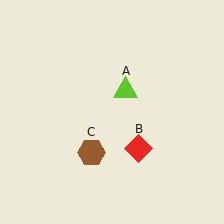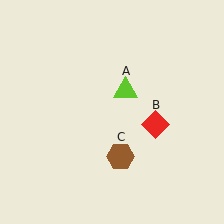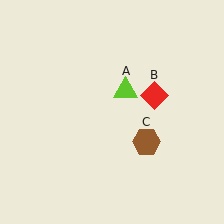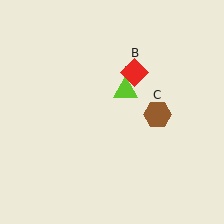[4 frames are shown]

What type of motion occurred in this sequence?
The red diamond (object B), brown hexagon (object C) rotated counterclockwise around the center of the scene.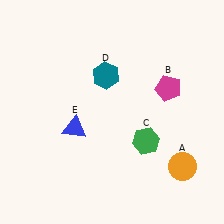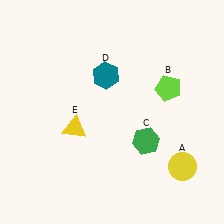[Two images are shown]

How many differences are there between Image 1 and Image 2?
There are 3 differences between the two images.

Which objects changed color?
A changed from orange to yellow. B changed from magenta to lime. E changed from blue to yellow.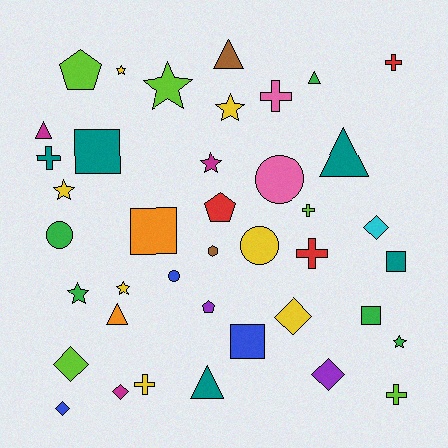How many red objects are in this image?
There are 3 red objects.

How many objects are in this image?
There are 40 objects.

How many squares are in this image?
There are 5 squares.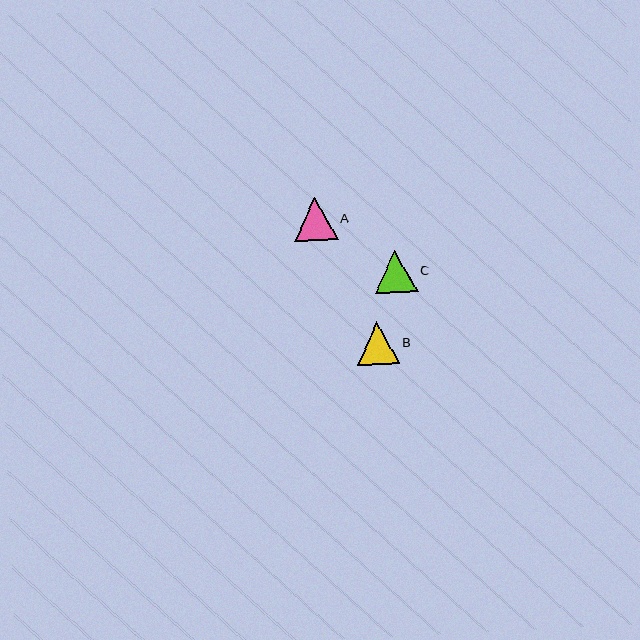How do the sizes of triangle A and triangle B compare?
Triangle A and triangle B are approximately the same size.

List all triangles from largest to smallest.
From largest to smallest: A, B, C.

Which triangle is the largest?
Triangle A is the largest with a size of approximately 43 pixels.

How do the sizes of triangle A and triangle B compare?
Triangle A and triangle B are approximately the same size.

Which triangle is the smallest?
Triangle C is the smallest with a size of approximately 43 pixels.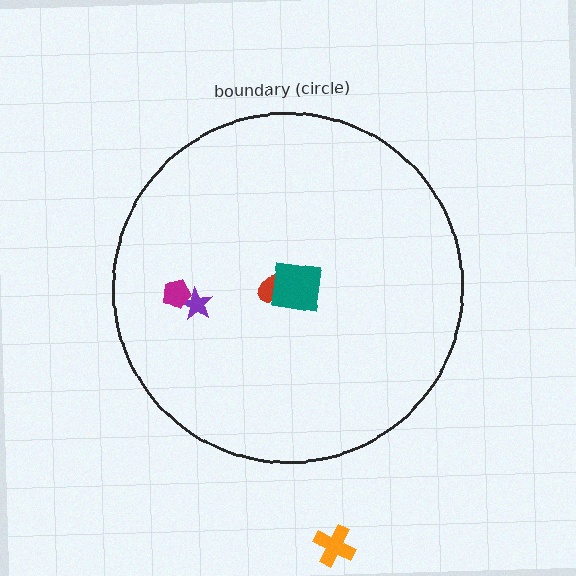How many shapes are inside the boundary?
4 inside, 1 outside.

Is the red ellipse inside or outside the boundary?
Inside.